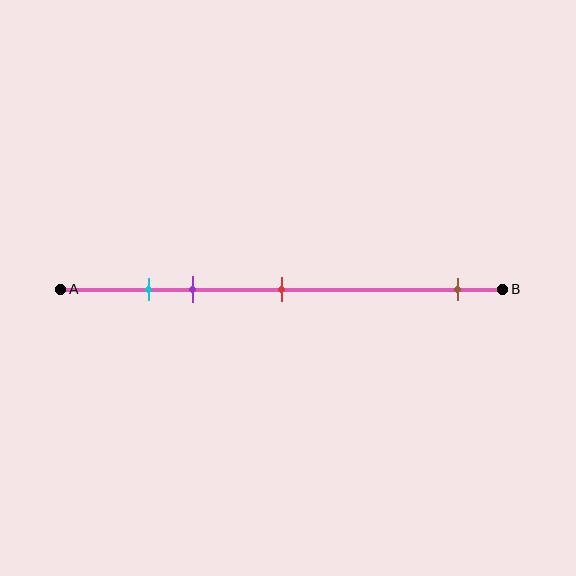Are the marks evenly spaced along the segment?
No, the marks are not evenly spaced.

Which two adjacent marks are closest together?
The cyan and purple marks are the closest adjacent pair.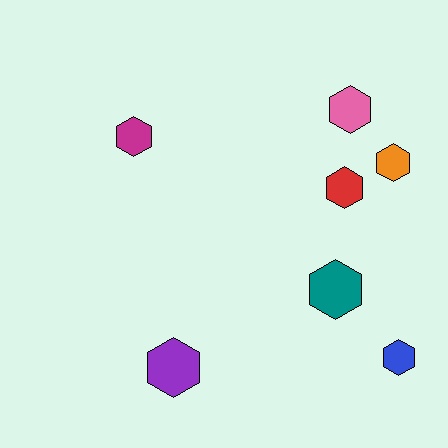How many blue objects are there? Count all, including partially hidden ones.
There is 1 blue object.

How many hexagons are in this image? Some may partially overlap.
There are 7 hexagons.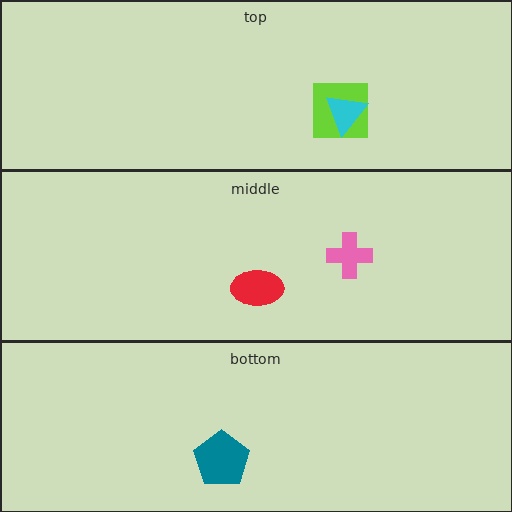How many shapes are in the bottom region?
1.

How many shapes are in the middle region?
2.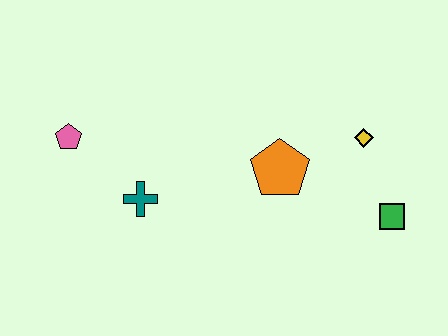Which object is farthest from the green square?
The pink pentagon is farthest from the green square.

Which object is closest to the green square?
The yellow diamond is closest to the green square.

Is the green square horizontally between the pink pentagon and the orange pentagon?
No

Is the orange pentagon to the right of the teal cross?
Yes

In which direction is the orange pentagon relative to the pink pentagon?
The orange pentagon is to the right of the pink pentagon.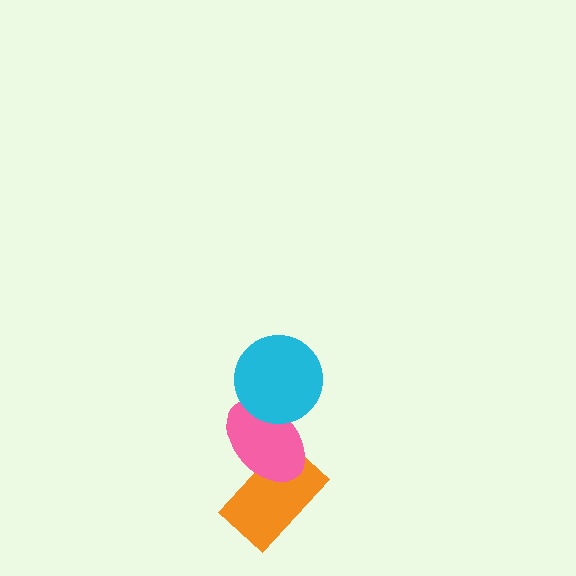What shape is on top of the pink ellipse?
The cyan circle is on top of the pink ellipse.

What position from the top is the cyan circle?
The cyan circle is 1st from the top.